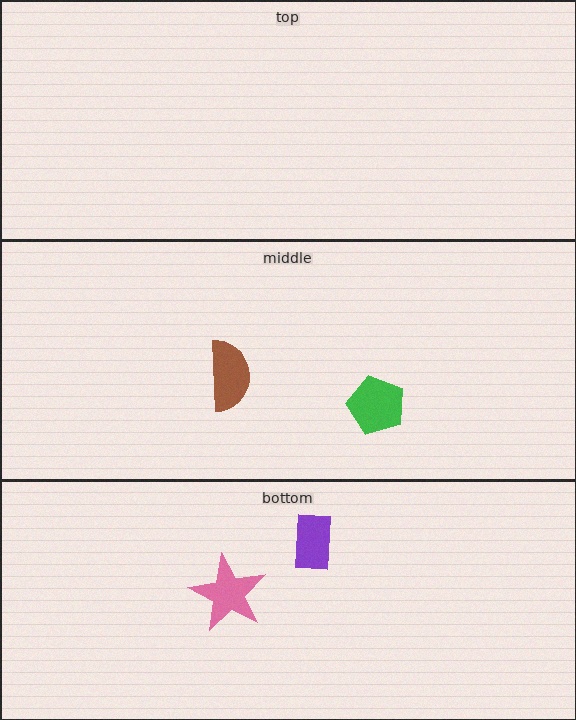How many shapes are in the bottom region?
2.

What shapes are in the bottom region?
The pink star, the purple rectangle.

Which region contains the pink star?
The bottom region.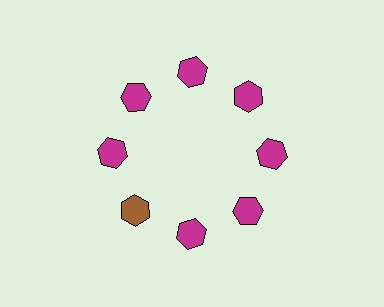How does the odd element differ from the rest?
It has a different color: brown instead of magenta.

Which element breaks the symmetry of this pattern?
The brown hexagon at roughly the 8 o'clock position breaks the symmetry. All other shapes are magenta hexagons.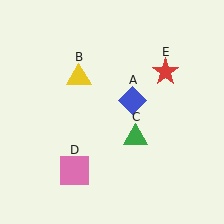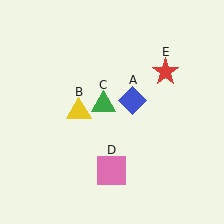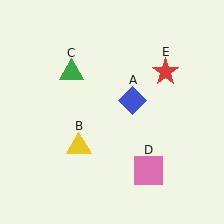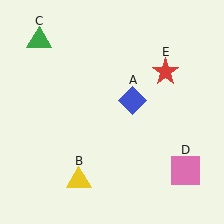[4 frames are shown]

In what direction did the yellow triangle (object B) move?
The yellow triangle (object B) moved down.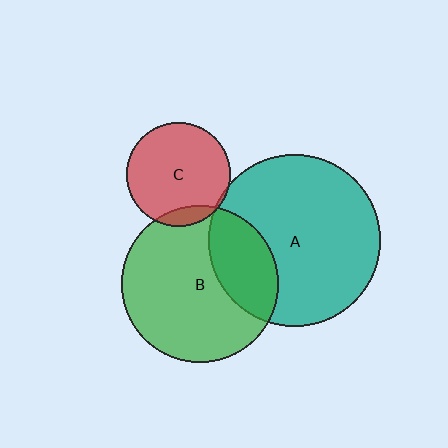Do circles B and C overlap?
Yes.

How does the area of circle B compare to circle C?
Approximately 2.3 times.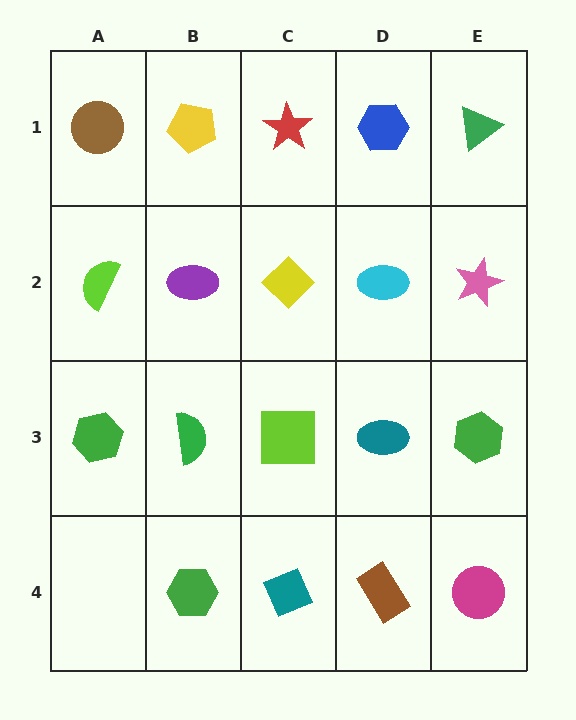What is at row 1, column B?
A yellow pentagon.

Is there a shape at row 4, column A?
No, that cell is empty.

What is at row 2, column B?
A purple ellipse.